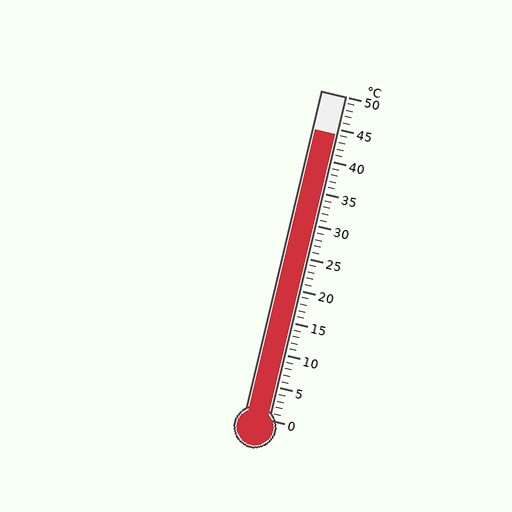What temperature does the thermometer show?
The thermometer shows approximately 44°C.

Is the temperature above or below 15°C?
The temperature is above 15°C.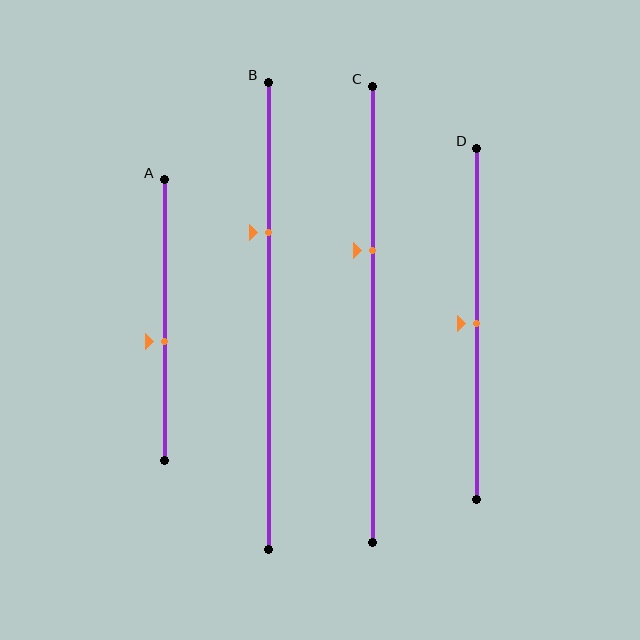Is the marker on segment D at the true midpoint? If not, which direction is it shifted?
Yes, the marker on segment D is at the true midpoint.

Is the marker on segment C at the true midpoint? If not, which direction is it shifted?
No, the marker on segment C is shifted upward by about 14% of the segment length.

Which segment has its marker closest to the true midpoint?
Segment D has its marker closest to the true midpoint.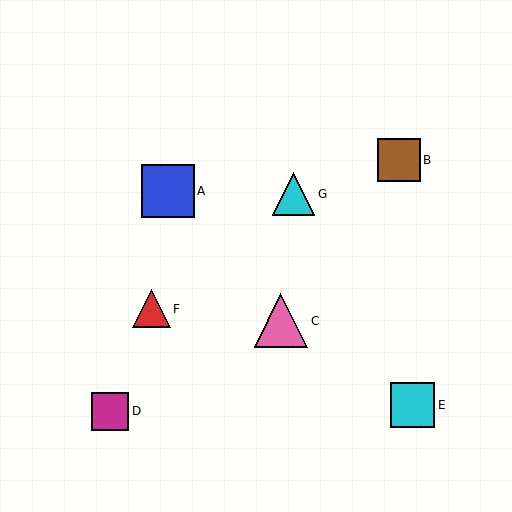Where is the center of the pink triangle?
The center of the pink triangle is at (281, 321).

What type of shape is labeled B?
Shape B is a brown square.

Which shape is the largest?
The pink triangle (labeled C) is the largest.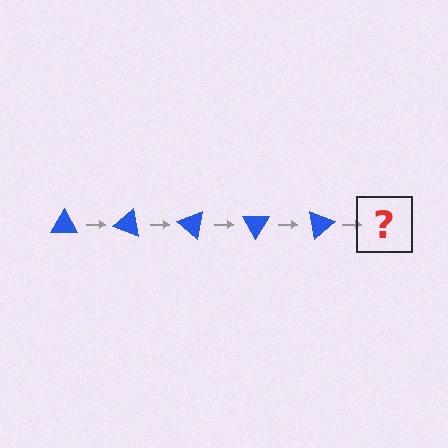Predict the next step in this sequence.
The next step is a blue triangle rotated 100 degrees.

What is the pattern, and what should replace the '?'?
The pattern is that the triangle rotates 20 degrees each step. The '?' should be a blue triangle rotated 100 degrees.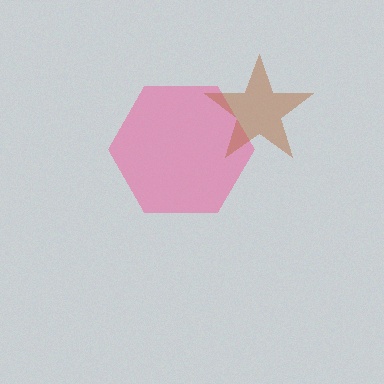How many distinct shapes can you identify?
There are 2 distinct shapes: a pink hexagon, a brown star.